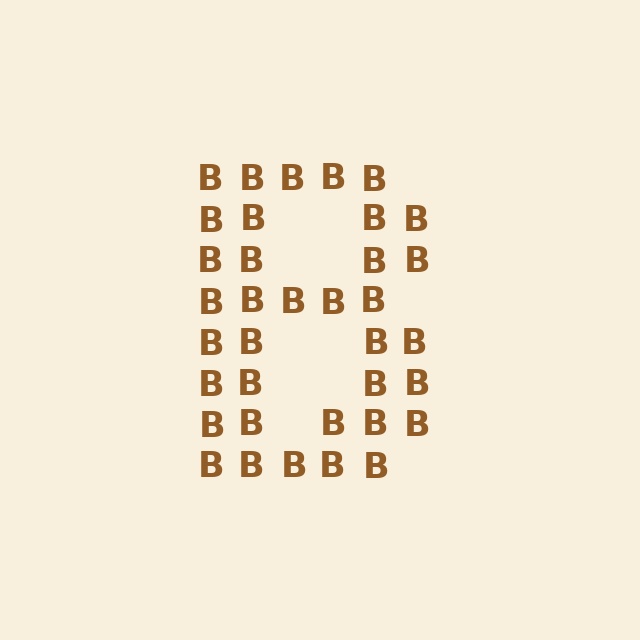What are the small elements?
The small elements are letter B's.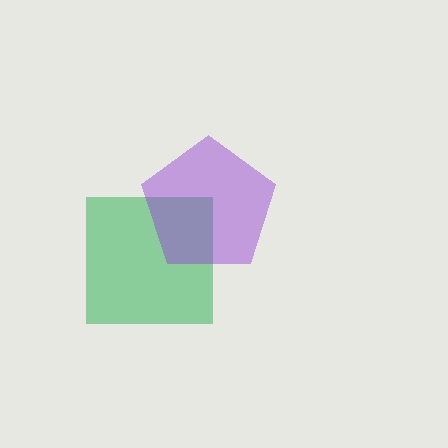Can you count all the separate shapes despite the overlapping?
Yes, there are 2 separate shapes.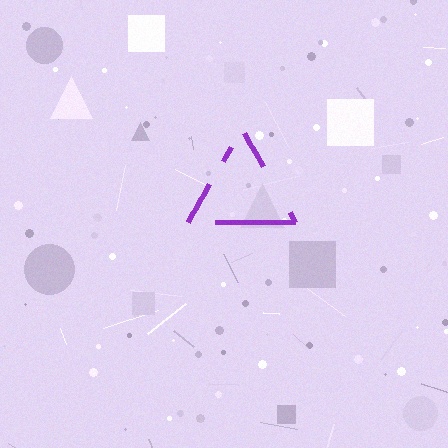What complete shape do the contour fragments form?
The contour fragments form a triangle.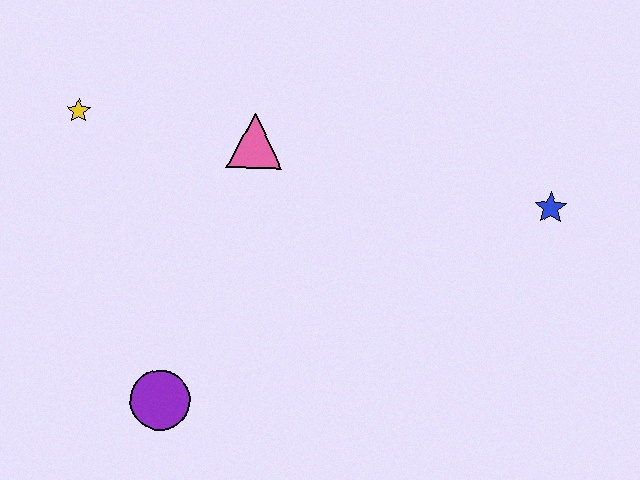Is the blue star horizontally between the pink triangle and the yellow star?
No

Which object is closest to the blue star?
The pink triangle is closest to the blue star.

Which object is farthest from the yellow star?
The blue star is farthest from the yellow star.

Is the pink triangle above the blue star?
Yes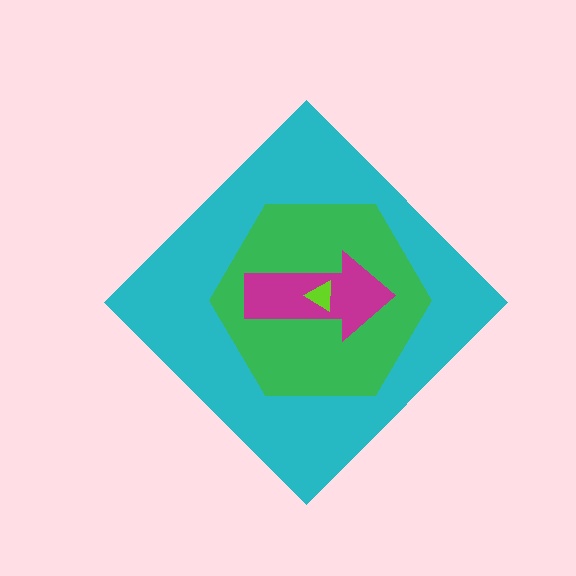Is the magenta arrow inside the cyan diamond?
Yes.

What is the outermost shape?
The cyan diamond.